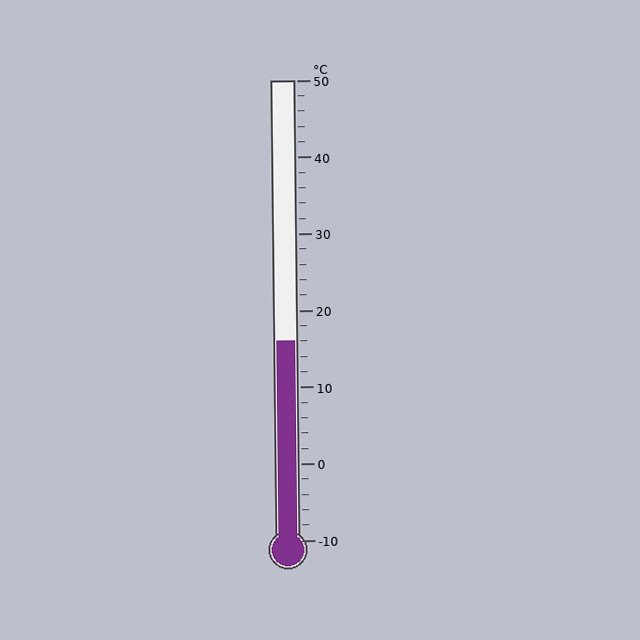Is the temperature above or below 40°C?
The temperature is below 40°C.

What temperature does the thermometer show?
The thermometer shows approximately 16°C.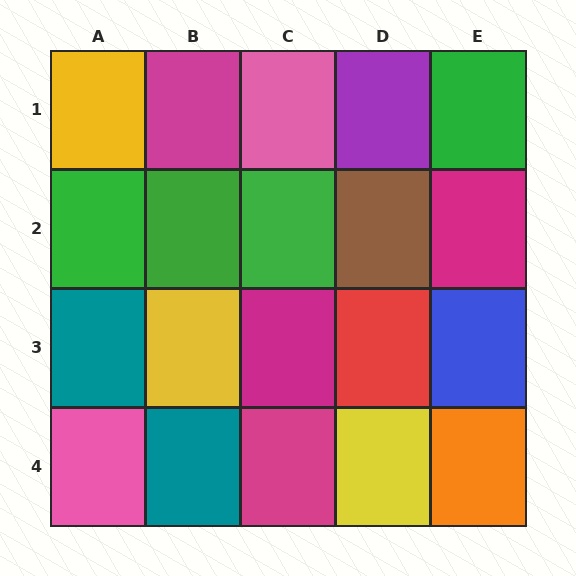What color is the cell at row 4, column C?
Magenta.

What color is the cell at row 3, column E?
Blue.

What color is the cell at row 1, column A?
Yellow.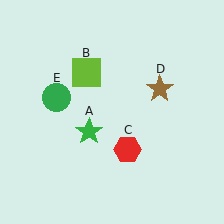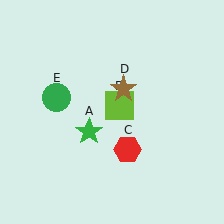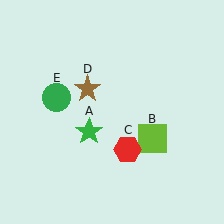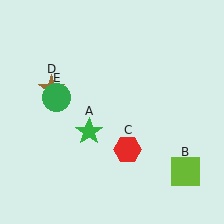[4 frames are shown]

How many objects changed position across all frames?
2 objects changed position: lime square (object B), brown star (object D).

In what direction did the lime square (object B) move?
The lime square (object B) moved down and to the right.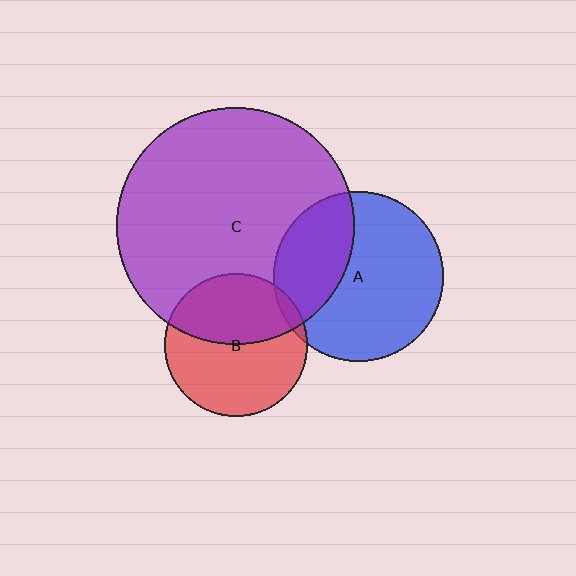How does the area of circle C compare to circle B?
Approximately 2.8 times.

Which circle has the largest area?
Circle C (purple).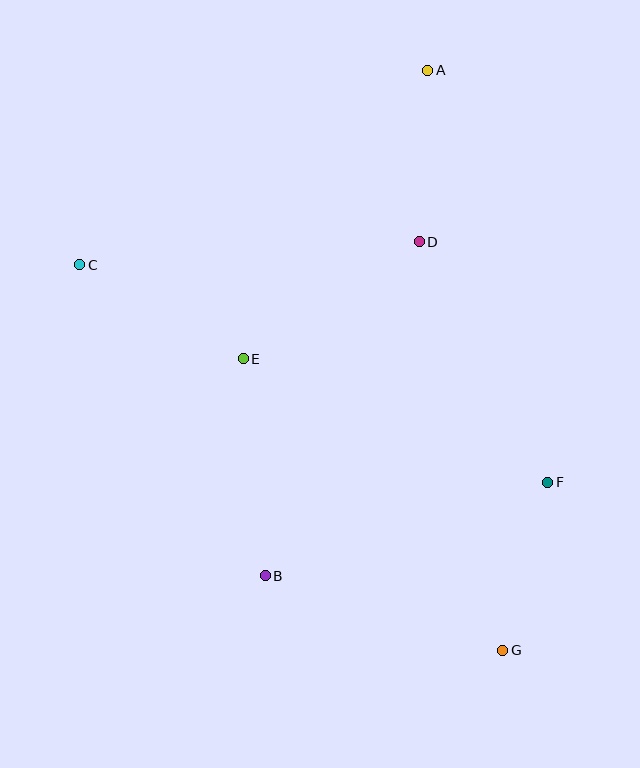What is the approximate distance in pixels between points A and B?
The distance between A and B is approximately 531 pixels.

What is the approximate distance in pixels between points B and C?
The distance between B and C is approximately 362 pixels.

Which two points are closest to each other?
Points A and D are closest to each other.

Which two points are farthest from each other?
Points A and G are farthest from each other.